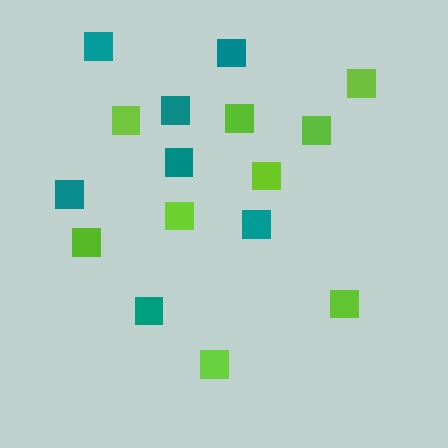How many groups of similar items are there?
There are 2 groups: one group of lime squares (9) and one group of teal squares (7).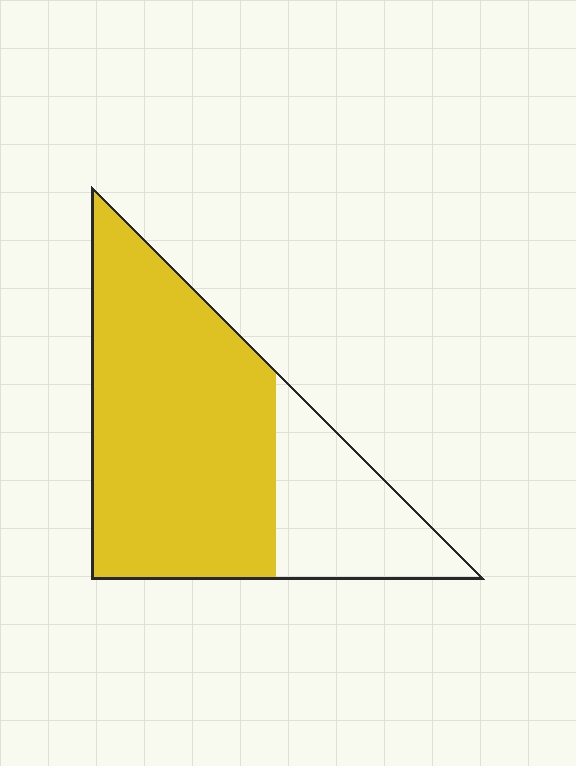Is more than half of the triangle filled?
Yes.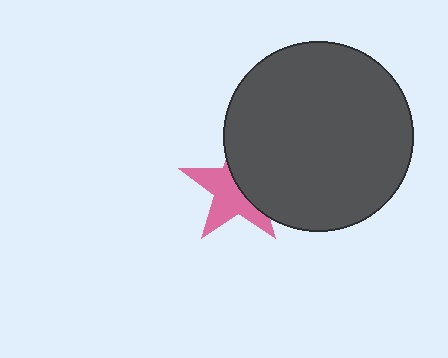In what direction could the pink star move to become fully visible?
The pink star could move left. That would shift it out from behind the dark gray circle entirely.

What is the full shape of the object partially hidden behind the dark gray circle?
The partially hidden object is a pink star.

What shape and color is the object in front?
The object in front is a dark gray circle.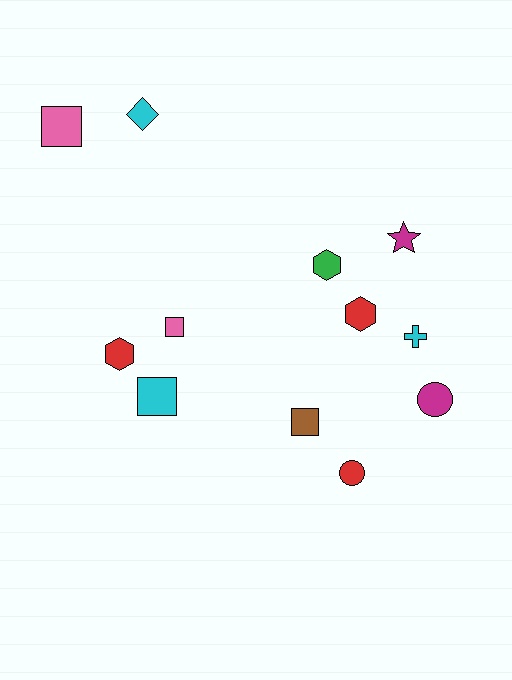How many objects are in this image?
There are 12 objects.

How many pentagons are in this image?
There are no pentagons.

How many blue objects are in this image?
There are no blue objects.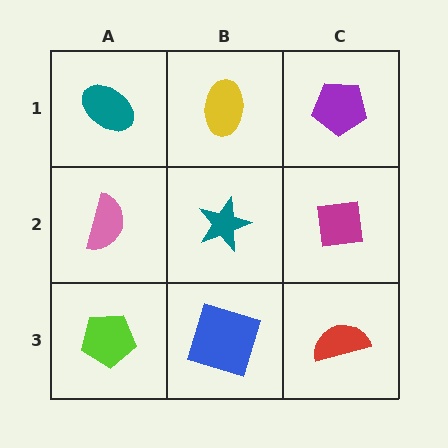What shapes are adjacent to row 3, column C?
A magenta square (row 2, column C), a blue square (row 3, column B).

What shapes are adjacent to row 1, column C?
A magenta square (row 2, column C), a yellow ellipse (row 1, column B).